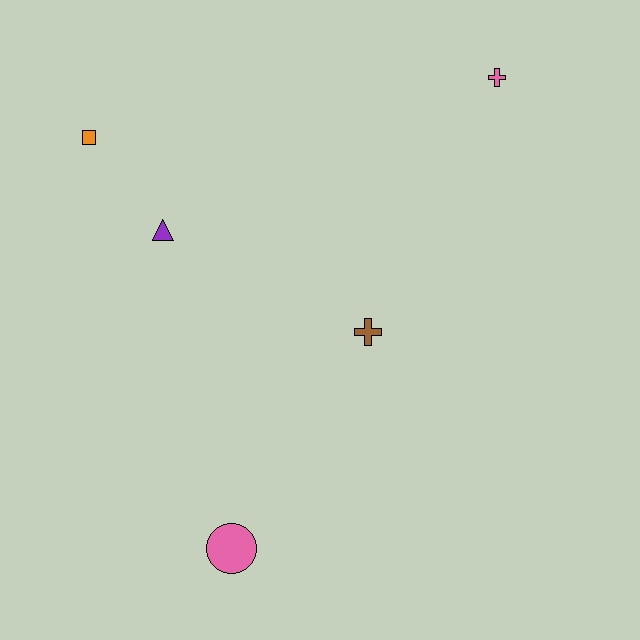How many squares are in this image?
There is 1 square.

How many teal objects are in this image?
There are no teal objects.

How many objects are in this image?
There are 5 objects.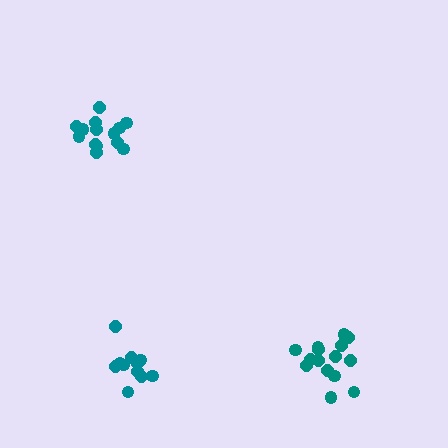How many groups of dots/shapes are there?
There are 3 groups.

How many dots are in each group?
Group 1: 11 dots, Group 2: 14 dots, Group 3: 15 dots (40 total).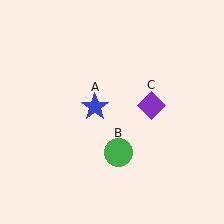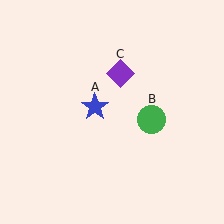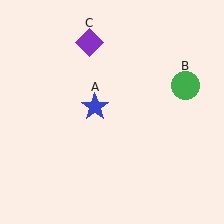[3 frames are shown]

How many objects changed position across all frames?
2 objects changed position: green circle (object B), purple diamond (object C).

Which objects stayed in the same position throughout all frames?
Blue star (object A) remained stationary.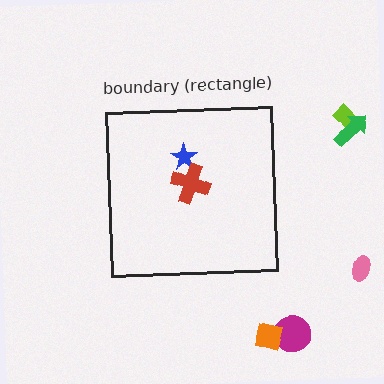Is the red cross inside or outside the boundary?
Inside.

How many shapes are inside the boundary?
2 inside, 5 outside.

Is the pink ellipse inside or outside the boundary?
Outside.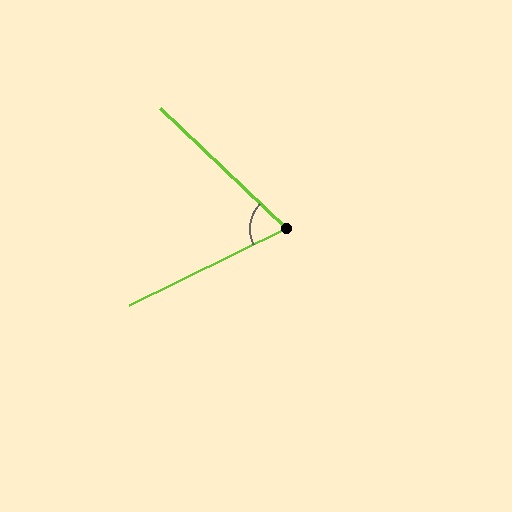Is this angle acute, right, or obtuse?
It is acute.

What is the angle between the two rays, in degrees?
Approximately 70 degrees.